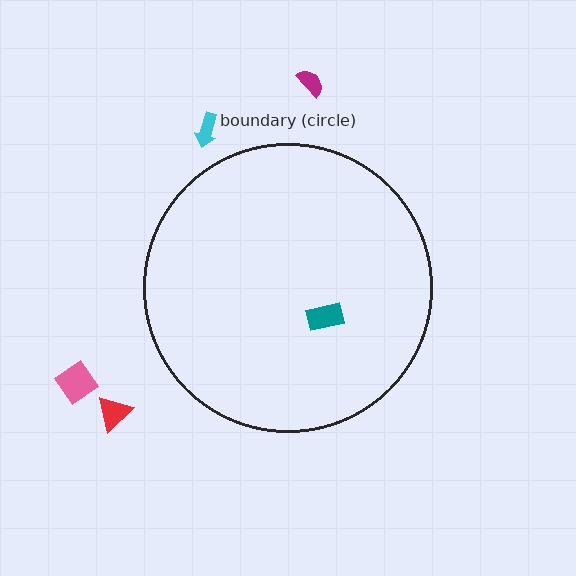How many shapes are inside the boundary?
1 inside, 4 outside.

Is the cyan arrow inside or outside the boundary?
Outside.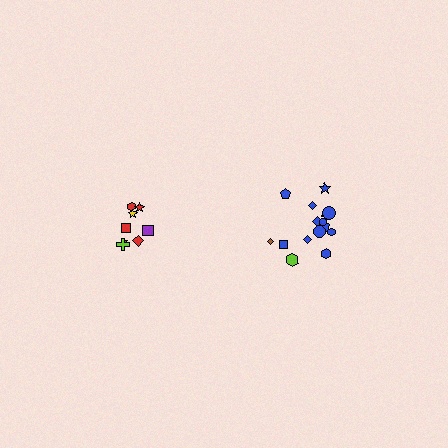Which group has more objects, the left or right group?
The right group.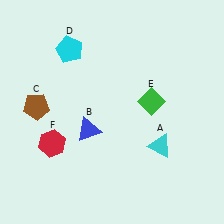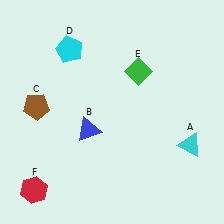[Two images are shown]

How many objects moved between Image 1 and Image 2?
3 objects moved between the two images.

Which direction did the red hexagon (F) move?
The red hexagon (F) moved down.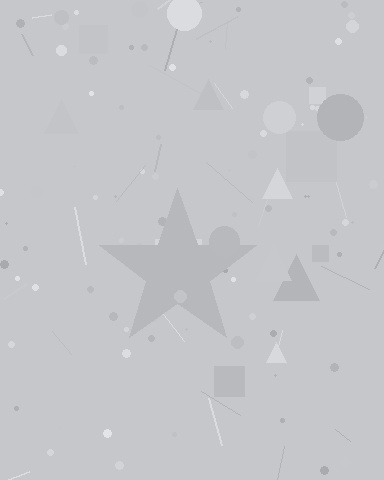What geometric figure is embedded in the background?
A star is embedded in the background.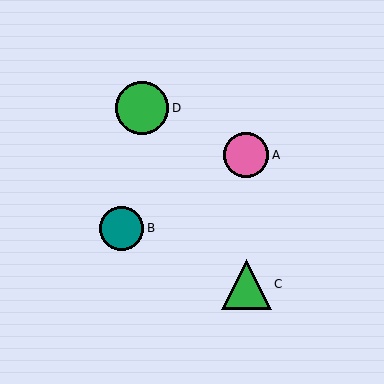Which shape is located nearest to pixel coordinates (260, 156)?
The pink circle (labeled A) at (246, 155) is nearest to that location.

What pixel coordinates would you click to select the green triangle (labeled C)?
Click at (246, 284) to select the green triangle C.